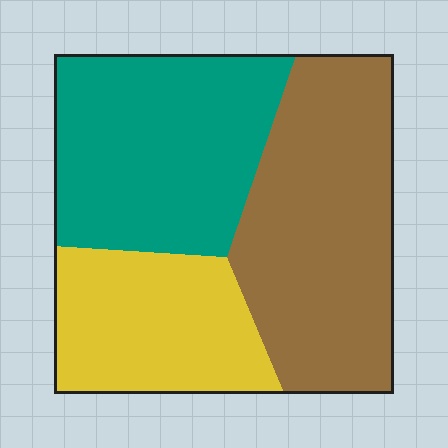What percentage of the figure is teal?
Teal takes up between a quarter and a half of the figure.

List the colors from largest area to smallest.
From largest to smallest: brown, teal, yellow.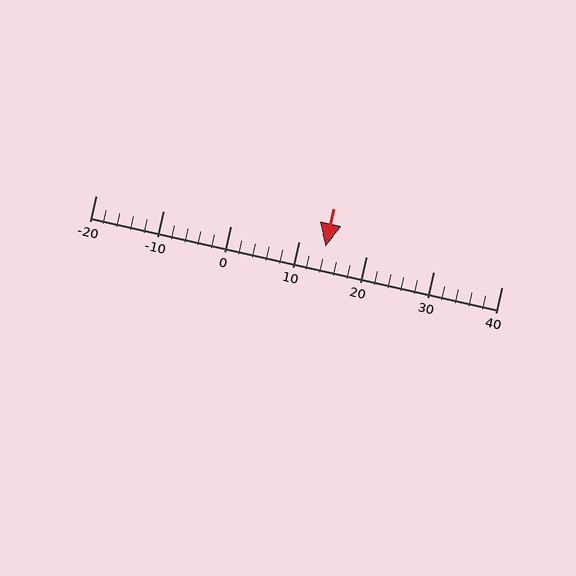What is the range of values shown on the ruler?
The ruler shows values from -20 to 40.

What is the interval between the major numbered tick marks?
The major tick marks are spaced 10 units apart.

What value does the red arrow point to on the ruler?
The red arrow points to approximately 14.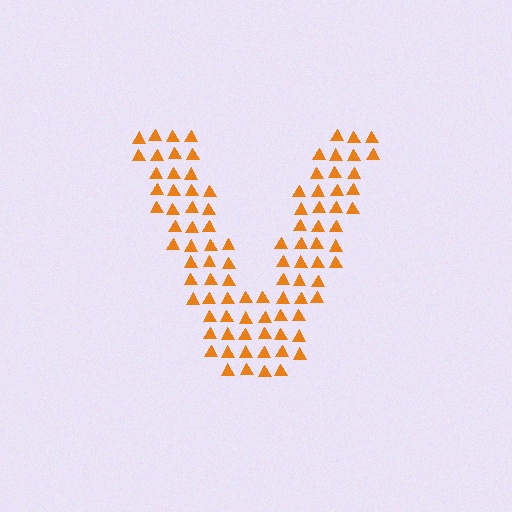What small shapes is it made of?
It is made of small triangles.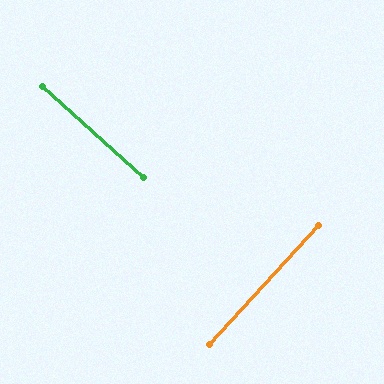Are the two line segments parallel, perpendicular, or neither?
Perpendicular — they meet at approximately 89°.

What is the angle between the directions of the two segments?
Approximately 89 degrees.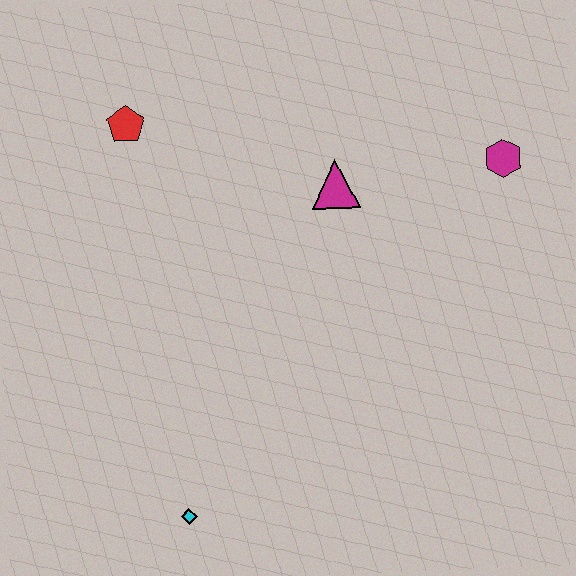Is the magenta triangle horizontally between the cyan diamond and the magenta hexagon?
Yes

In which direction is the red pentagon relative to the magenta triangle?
The red pentagon is to the left of the magenta triangle.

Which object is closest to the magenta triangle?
The magenta hexagon is closest to the magenta triangle.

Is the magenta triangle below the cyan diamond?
No